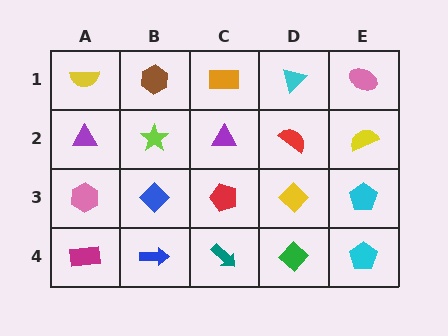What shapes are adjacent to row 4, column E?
A cyan pentagon (row 3, column E), a green diamond (row 4, column D).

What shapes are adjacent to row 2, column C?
An orange rectangle (row 1, column C), a red pentagon (row 3, column C), a lime star (row 2, column B), a red semicircle (row 2, column D).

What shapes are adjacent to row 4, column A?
A pink hexagon (row 3, column A), a blue arrow (row 4, column B).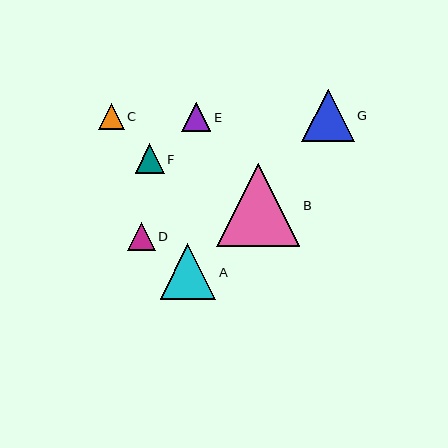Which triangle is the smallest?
Triangle C is the smallest with a size of approximately 26 pixels.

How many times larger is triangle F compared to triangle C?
Triangle F is approximately 1.1 times the size of triangle C.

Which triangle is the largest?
Triangle B is the largest with a size of approximately 83 pixels.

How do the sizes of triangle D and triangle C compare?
Triangle D and triangle C are approximately the same size.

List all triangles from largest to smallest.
From largest to smallest: B, A, G, F, E, D, C.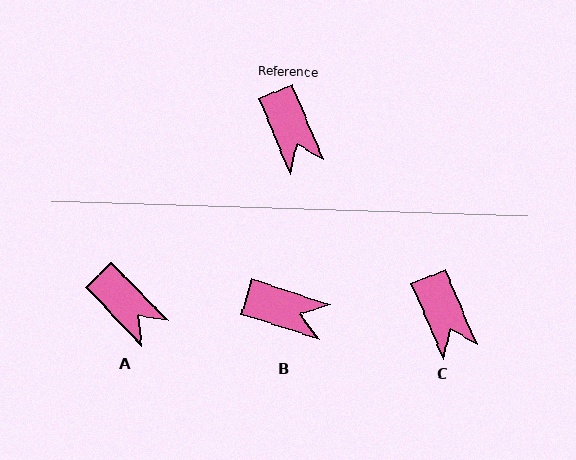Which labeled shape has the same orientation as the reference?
C.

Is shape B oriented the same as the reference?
No, it is off by about 49 degrees.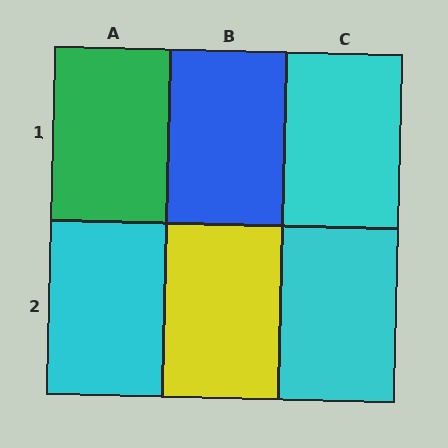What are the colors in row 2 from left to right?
Cyan, yellow, cyan.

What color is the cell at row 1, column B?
Blue.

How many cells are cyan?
3 cells are cyan.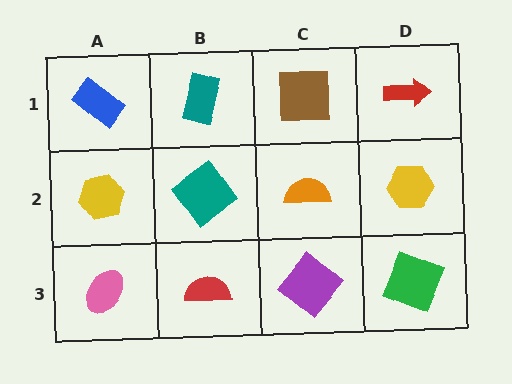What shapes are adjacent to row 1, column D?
A yellow hexagon (row 2, column D), a brown square (row 1, column C).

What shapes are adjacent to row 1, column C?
An orange semicircle (row 2, column C), a teal rectangle (row 1, column B), a red arrow (row 1, column D).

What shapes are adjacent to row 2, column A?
A blue rectangle (row 1, column A), a pink ellipse (row 3, column A), a teal diamond (row 2, column B).